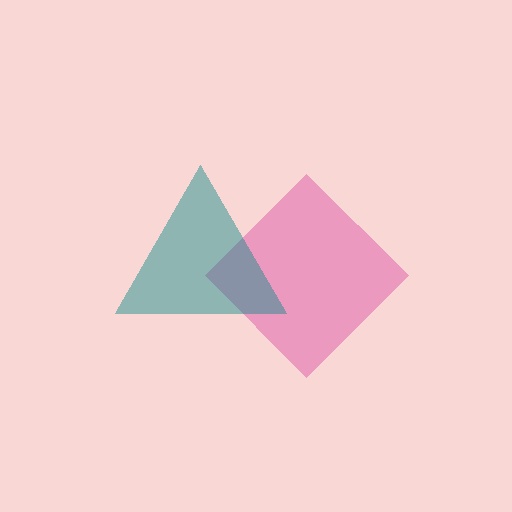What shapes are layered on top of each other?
The layered shapes are: a pink diamond, a teal triangle.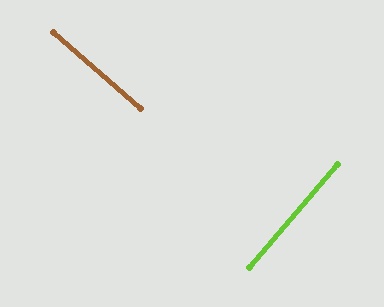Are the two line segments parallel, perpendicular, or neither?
Perpendicular — they meet at approximately 89°.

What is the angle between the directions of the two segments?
Approximately 89 degrees.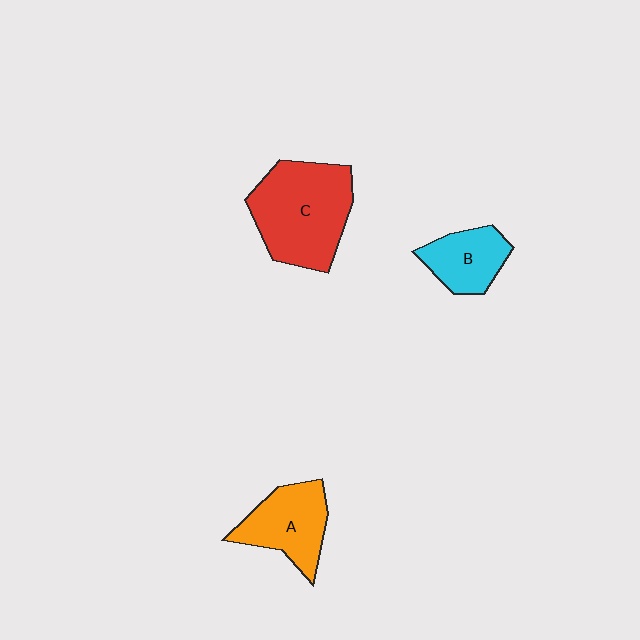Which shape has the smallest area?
Shape B (cyan).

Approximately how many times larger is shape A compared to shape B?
Approximately 1.3 times.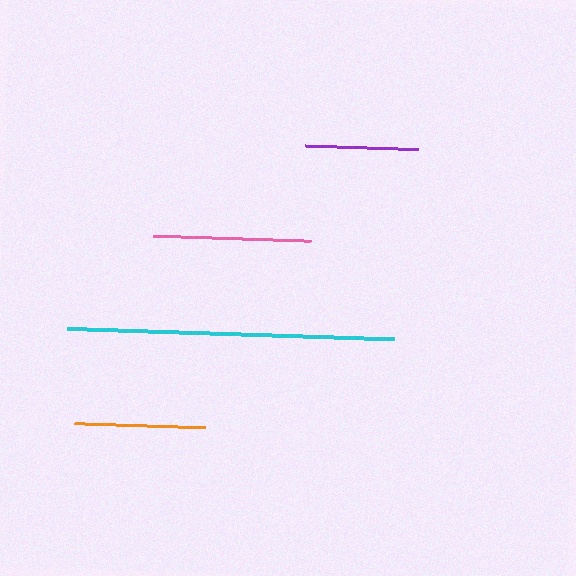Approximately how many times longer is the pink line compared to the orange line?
The pink line is approximately 1.2 times the length of the orange line.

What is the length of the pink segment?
The pink segment is approximately 158 pixels long.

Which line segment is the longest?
The cyan line is the longest at approximately 328 pixels.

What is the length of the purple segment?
The purple segment is approximately 112 pixels long.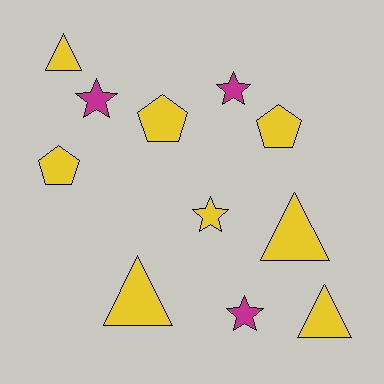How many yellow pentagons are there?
There are 3 yellow pentagons.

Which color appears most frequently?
Yellow, with 8 objects.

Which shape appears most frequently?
Star, with 4 objects.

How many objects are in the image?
There are 11 objects.